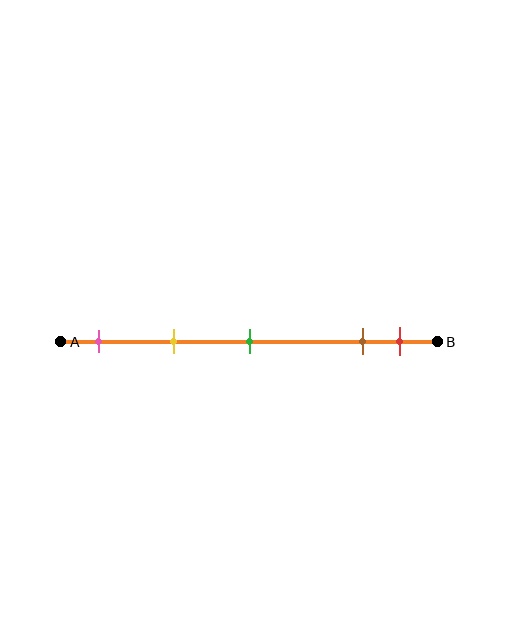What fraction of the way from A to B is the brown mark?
The brown mark is approximately 80% (0.8) of the way from A to B.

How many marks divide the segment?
There are 5 marks dividing the segment.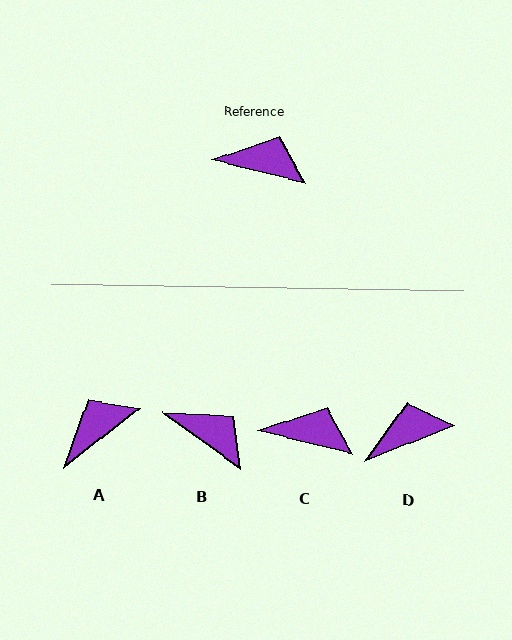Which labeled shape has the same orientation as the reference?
C.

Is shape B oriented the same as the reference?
No, it is off by about 23 degrees.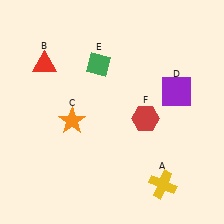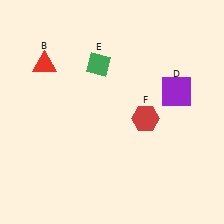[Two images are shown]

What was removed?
The yellow cross (A), the orange star (C) were removed in Image 2.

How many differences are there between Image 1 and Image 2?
There are 2 differences between the two images.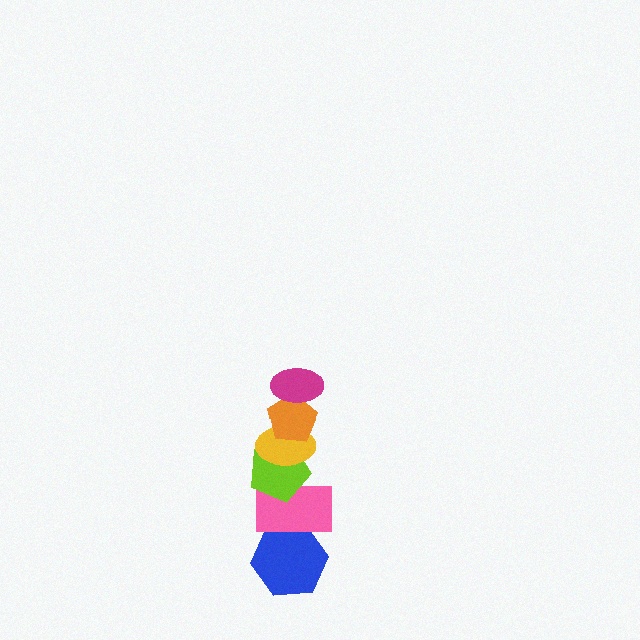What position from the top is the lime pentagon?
The lime pentagon is 4th from the top.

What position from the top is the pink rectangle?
The pink rectangle is 5th from the top.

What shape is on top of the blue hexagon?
The pink rectangle is on top of the blue hexagon.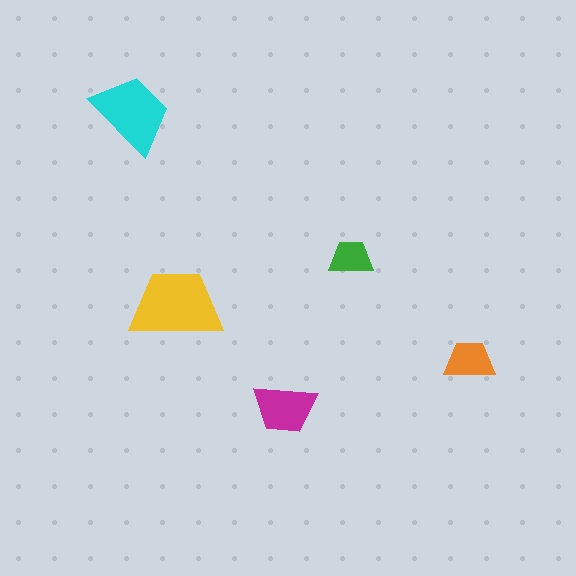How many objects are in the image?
There are 5 objects in the image.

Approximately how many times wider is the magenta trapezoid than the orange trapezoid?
About 1.5 times wider.